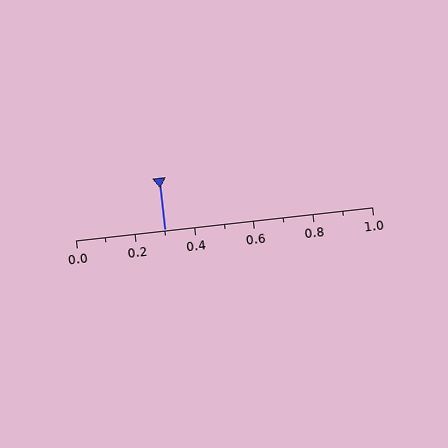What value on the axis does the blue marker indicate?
The marker indicates approximately 0.3.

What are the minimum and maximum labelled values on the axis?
The axis runs from 0.0 to 1.0.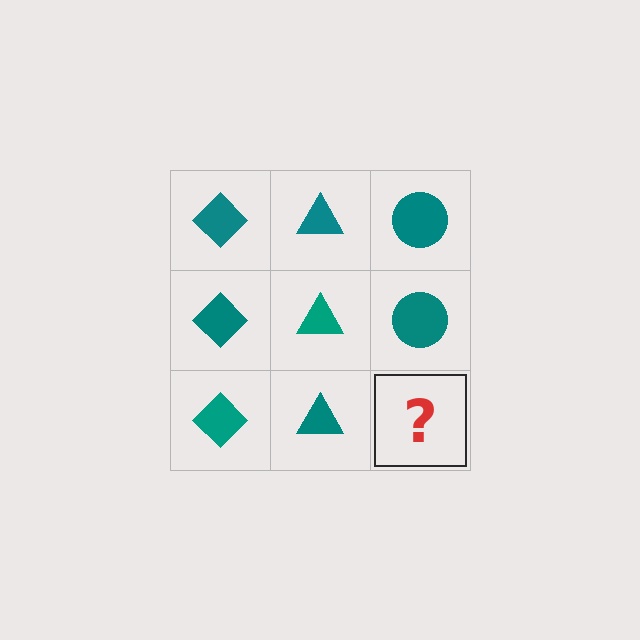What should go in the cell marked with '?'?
The missing cell should contain a teal circle.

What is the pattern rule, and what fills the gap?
The rule is that each column has a consistent shape. The gap should be filled with a teal circle.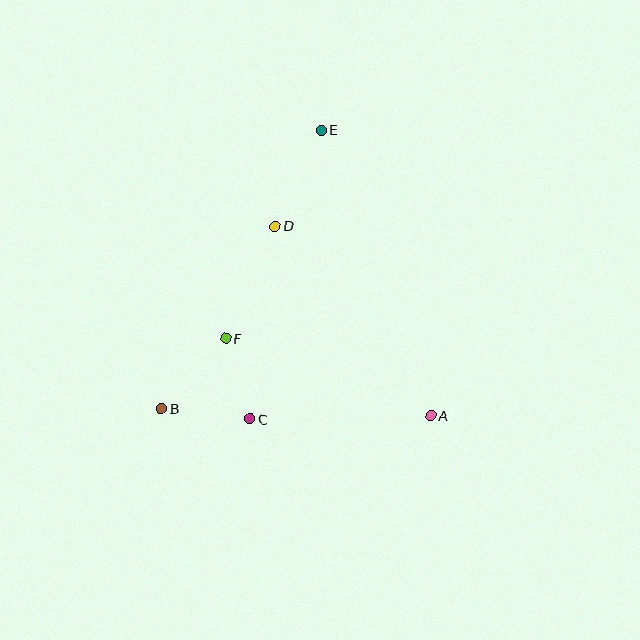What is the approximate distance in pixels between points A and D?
The distance between A and D is approximately 245 pixels.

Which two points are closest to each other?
Points C and F are closest to each other.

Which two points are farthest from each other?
Points B and E are farthest from each other.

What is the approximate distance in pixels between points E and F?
The distance between E and F is approximately 229 pixels.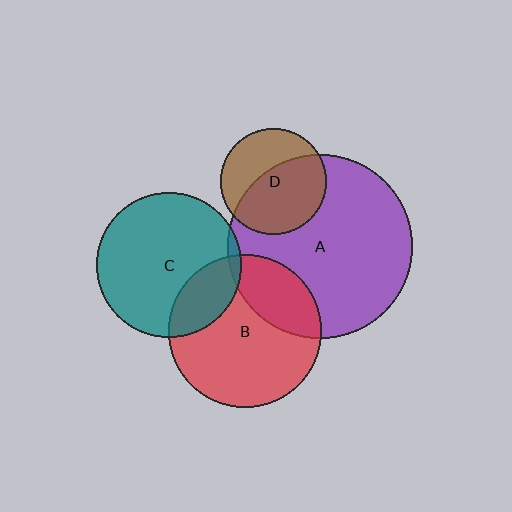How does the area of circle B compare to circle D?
Approximately 2.1 times.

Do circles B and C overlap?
Yes.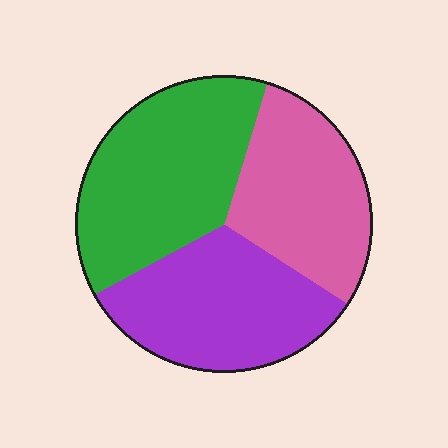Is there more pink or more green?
Green.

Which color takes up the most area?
Green, at roughly 40%.